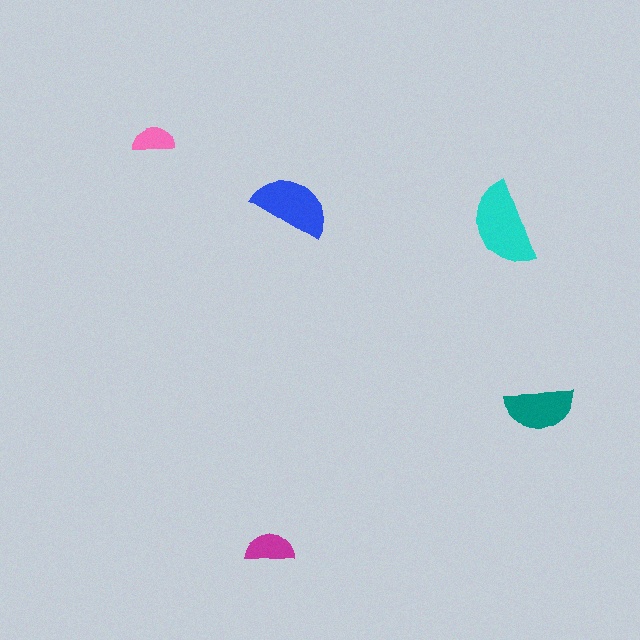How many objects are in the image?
There are 5 objects in the image.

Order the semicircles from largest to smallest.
the cyan one, the blue one, the teal one, the magenta one, the pink one.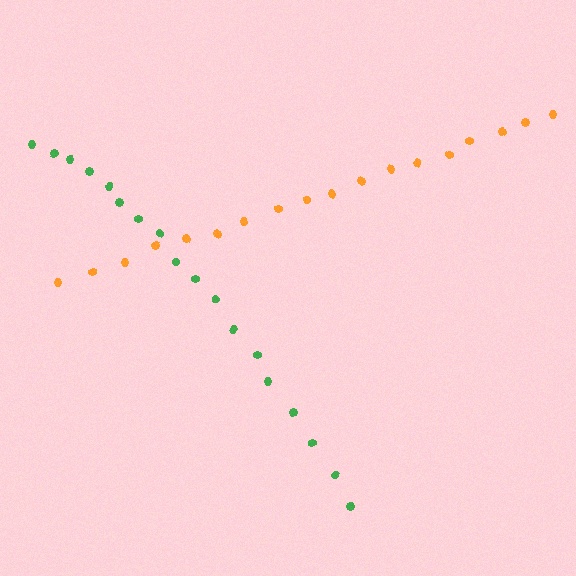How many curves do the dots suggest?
There are 2 distinct paths.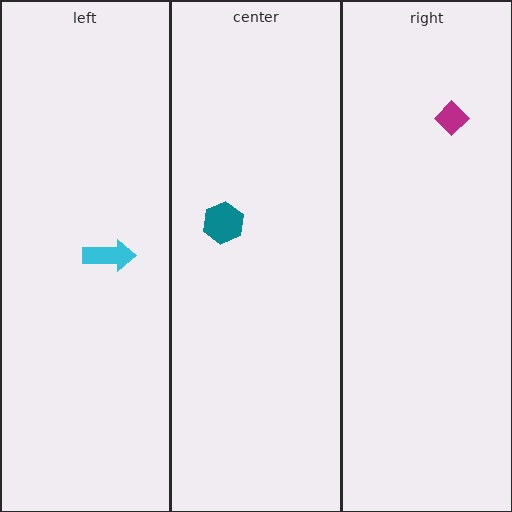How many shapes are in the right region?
1.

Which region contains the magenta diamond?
The right region.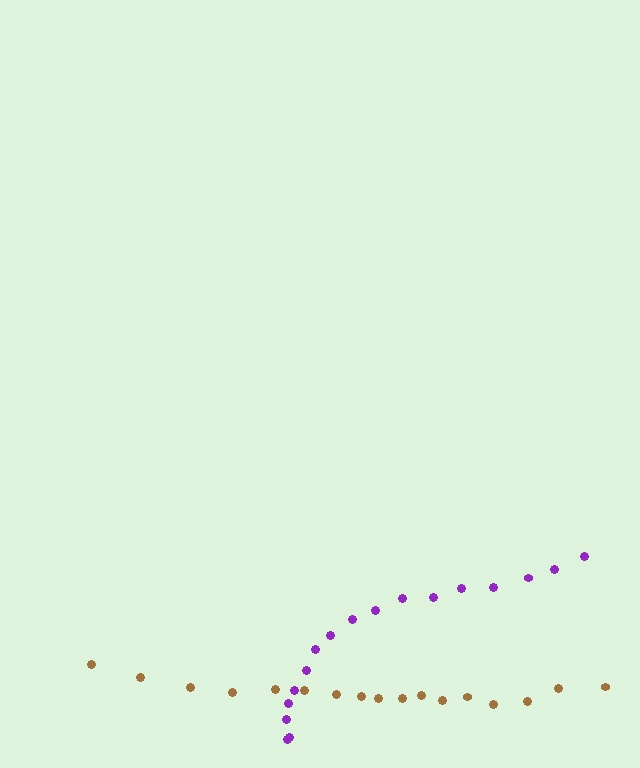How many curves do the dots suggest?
There are 2 distinct paths.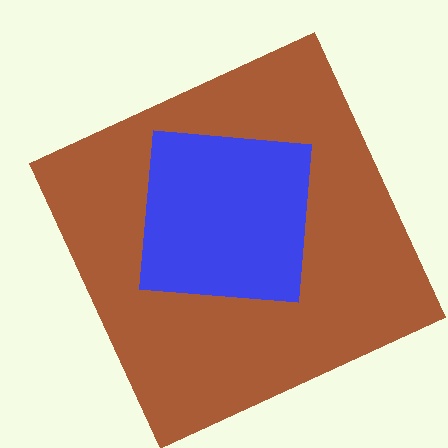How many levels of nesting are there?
2.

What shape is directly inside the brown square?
The blue square.